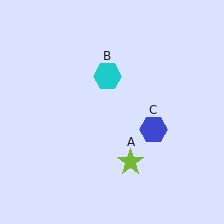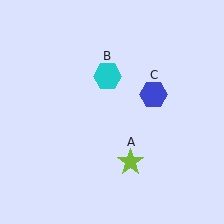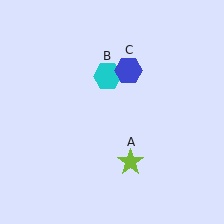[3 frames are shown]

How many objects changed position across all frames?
1 object changed position: blue hexagon (object C).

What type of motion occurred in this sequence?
The blue hexagon (object C) rotated counterclockwise around the center of the scene.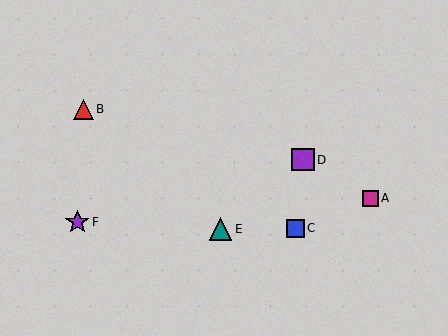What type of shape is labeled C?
Shape C is a blue square.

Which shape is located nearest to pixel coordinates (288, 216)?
The blue square (labeled C) at (295, 228) is nearest to that location.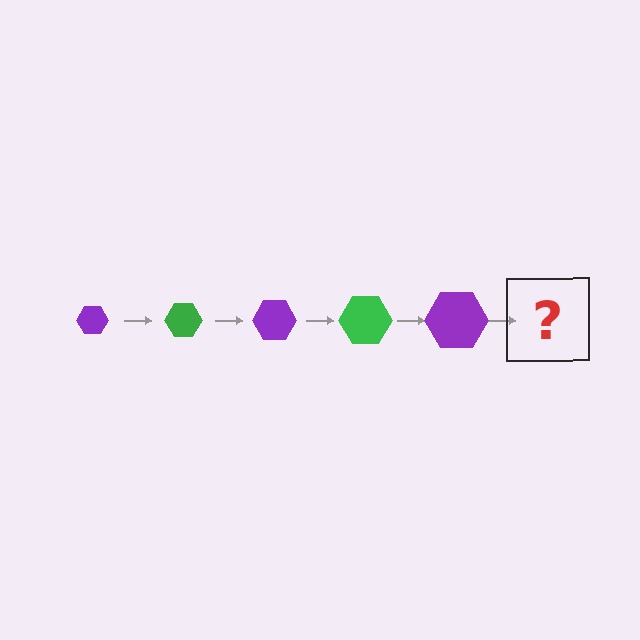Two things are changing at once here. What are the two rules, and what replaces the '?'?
The two rules are that the hexagon grows larger each step and the color cycles through purple and green. The '?' should be a green hexagon, larger than the previous one.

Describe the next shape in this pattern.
It should be a green hexagon, larger than the previous one.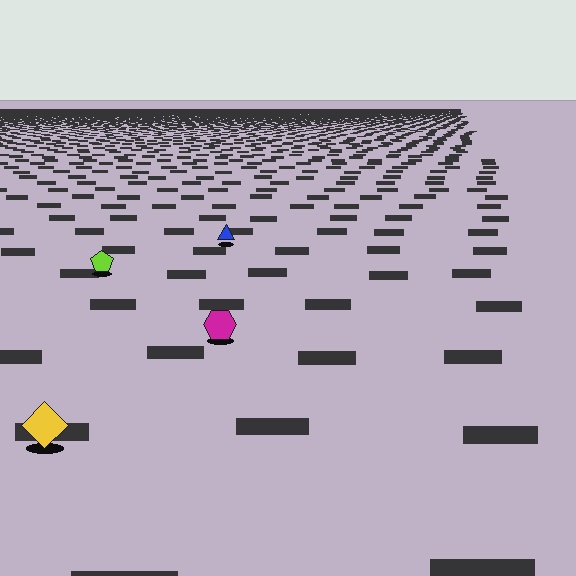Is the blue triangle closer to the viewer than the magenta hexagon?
No. The magenta hexagon is closer — you can tell from the texture gradient: the ground texture is coarser near it.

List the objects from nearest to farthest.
From nearest to farthest: the yellow diamond, the magenta hexagon, the lime pentagon, the blue triangle.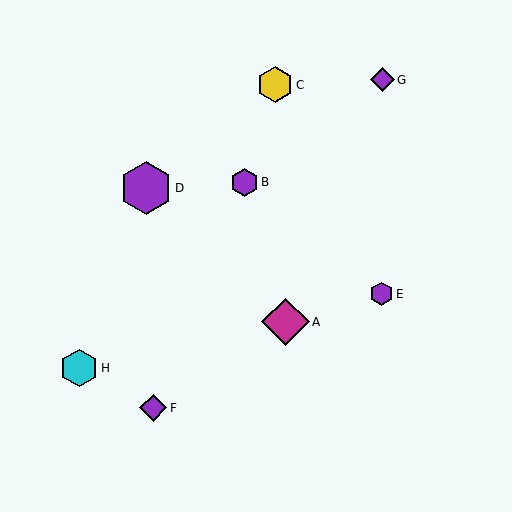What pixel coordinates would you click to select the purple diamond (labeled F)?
Click at (153, 408) to select the purple diamond F.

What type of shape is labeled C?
Shape C is a yellow hexagon.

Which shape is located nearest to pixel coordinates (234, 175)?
The purple hexagon (labeled B) at (244, 182) is nearest to that location.